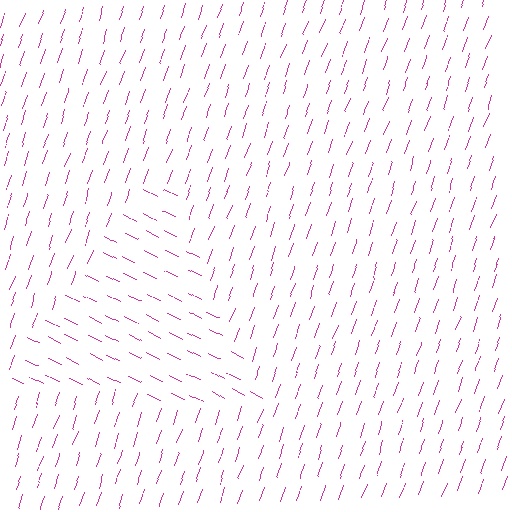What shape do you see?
I see a triangle.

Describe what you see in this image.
The image is filled with small magenta line segments. A triangle region in the image has lines oriented differently from the surrounding lines, creating a visible texture boundary.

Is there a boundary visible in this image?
Yes, there is a texture boundary formed by a change in line orientation.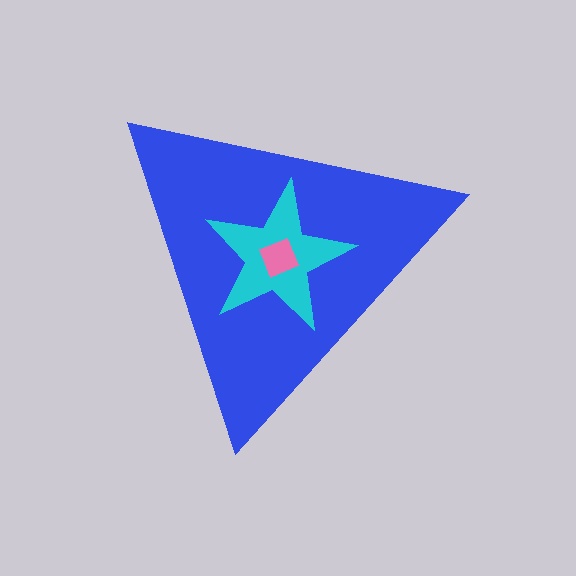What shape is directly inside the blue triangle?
The cyan star.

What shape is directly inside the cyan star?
The pink square.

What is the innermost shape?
The pink square.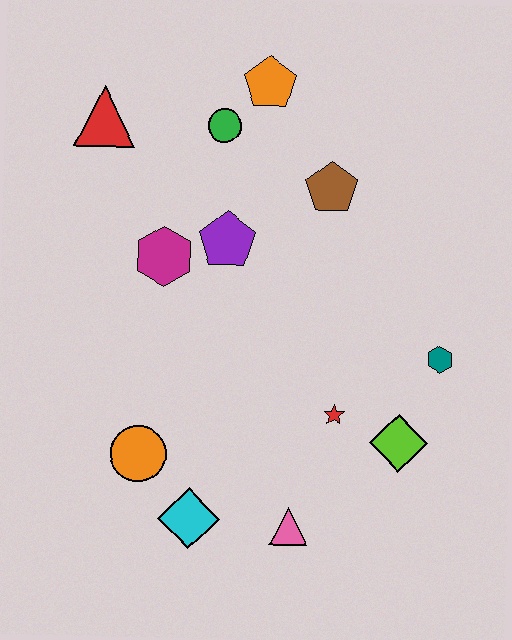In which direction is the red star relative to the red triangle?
The red star is below the red triangle.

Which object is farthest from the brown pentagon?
The cyan diamond is farthest from the brown pentagon.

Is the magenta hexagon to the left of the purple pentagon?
Yes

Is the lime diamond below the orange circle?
No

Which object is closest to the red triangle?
The green circle is closest to the red triangle.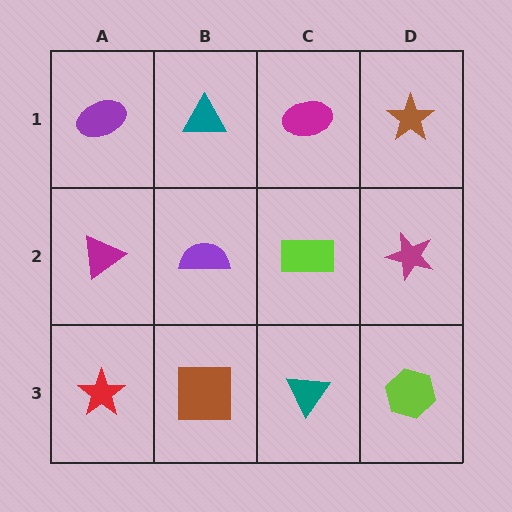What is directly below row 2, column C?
A teal triangle.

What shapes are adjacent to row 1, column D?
A magenta star (row 2, column D), a magenta ellipse (row 1, column C).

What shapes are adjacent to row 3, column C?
A lime rectangle (row 2, column C), a brown square (row 3, column B), a lime hexagon (row 3, column D).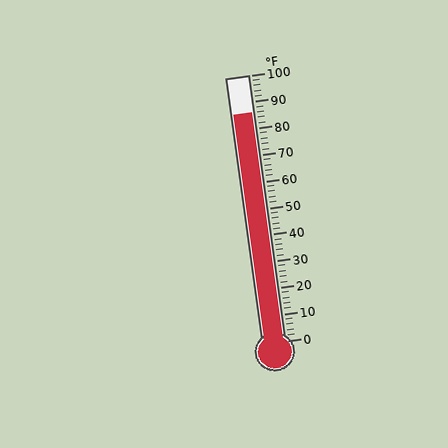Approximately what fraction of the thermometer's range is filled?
The thermometer is filled to approximately 85% of its range.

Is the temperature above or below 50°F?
The temperature is above 50°F.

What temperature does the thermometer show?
The thermometer shows approximately 86°F.